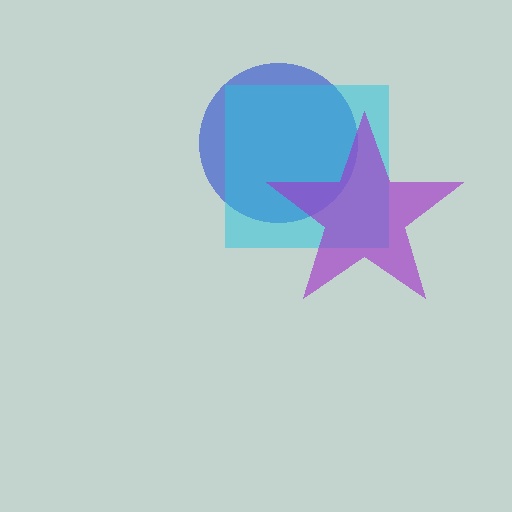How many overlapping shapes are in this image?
There are 3 overlapping shapes in the image.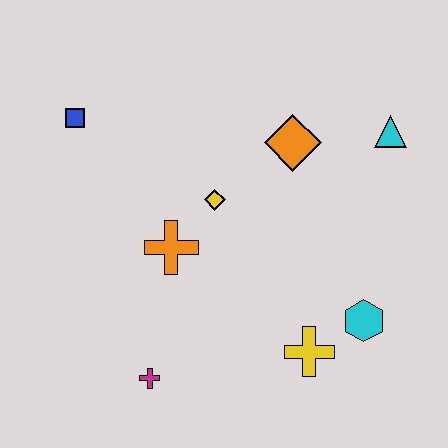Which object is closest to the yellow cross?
The cyan hexagon is closest to the yellow cross.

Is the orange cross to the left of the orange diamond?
Yes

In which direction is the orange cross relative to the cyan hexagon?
The orange cross is to the left of the cyan hexagon.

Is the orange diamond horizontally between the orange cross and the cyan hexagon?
Yes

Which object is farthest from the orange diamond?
The magenta cross is farthest from the orange diamond.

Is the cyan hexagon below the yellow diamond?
Yes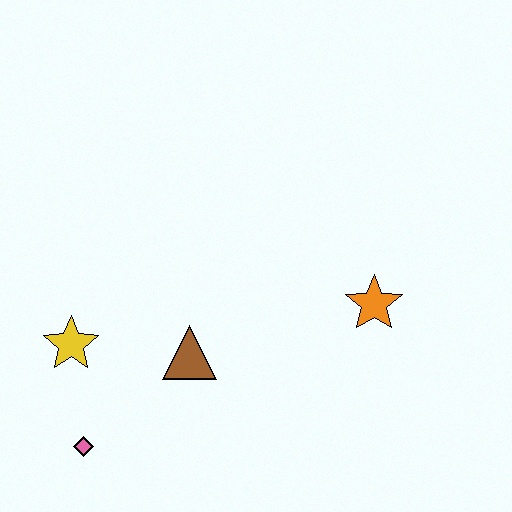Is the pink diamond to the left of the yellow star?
No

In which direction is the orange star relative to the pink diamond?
The orange star is to the right of the pink diamond.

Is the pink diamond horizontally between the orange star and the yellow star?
Yes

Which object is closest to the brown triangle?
The yellow star is closest to the brown triangle.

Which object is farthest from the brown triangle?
The orange star is farthest from the brown triangle.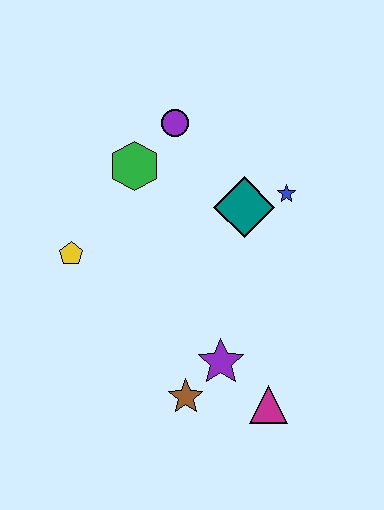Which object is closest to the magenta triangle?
The purple star is closest to the magenta triangle.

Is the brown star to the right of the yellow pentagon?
Yes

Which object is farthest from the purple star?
The purple circle is farthest from the purple star.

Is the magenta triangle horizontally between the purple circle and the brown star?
No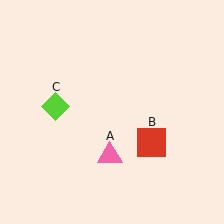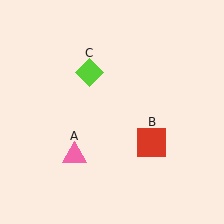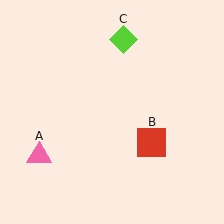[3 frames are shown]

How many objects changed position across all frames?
2 objects changed position: pink triangle (object A), lime diamond (object C).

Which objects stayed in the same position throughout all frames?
Red square (object B) remained stationary.